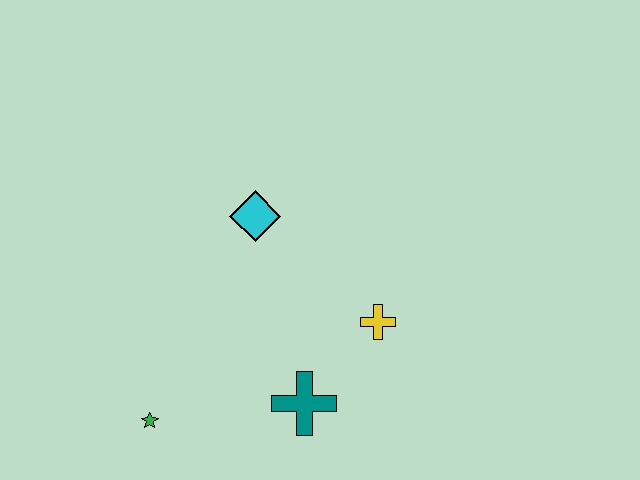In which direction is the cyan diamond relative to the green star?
The cyan diamond is above the green star.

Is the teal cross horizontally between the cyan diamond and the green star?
No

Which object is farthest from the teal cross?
The cyan diamond is farthest from the teal cross.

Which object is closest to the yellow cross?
The teal cross is closest to the yellow cross.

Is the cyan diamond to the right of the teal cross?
No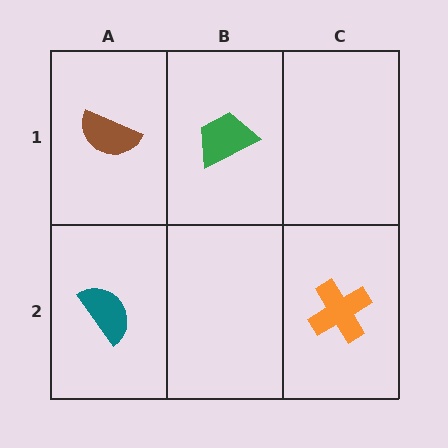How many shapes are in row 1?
2 shapes.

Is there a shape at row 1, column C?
No, that cell is empty.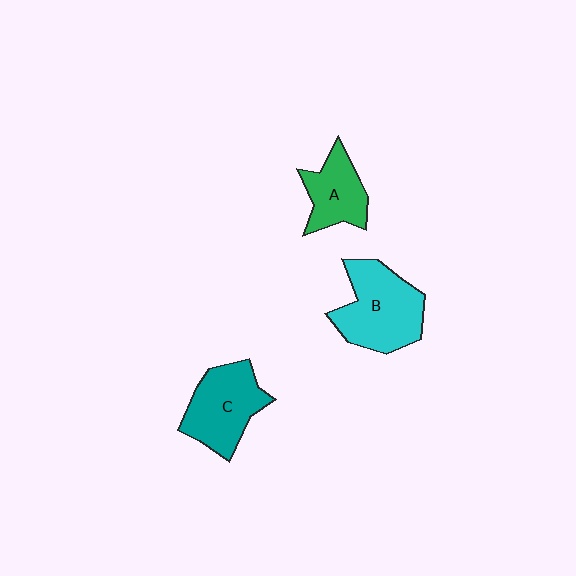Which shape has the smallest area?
Shape A (green).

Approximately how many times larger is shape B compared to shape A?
Approximately 1.6 times.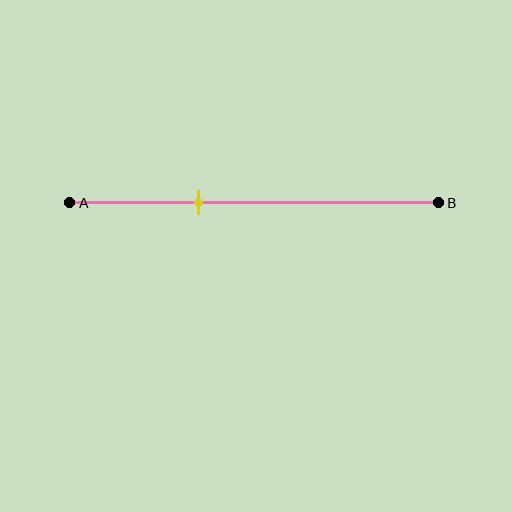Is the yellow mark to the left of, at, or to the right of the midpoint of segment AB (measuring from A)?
The yellow mark is to the left of the midpoint of segment AB.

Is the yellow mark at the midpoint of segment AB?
No, the mark is at about 35% from A, not at the 50% midpoint.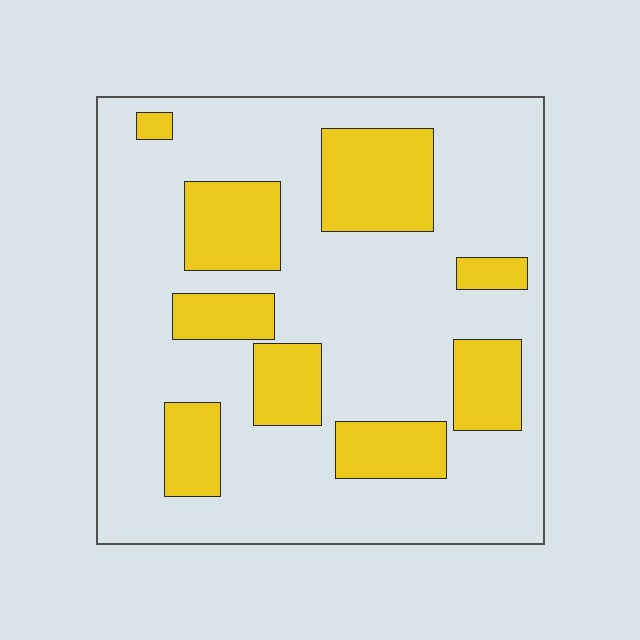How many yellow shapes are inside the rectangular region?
9.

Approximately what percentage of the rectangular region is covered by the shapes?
Approximately 25%.